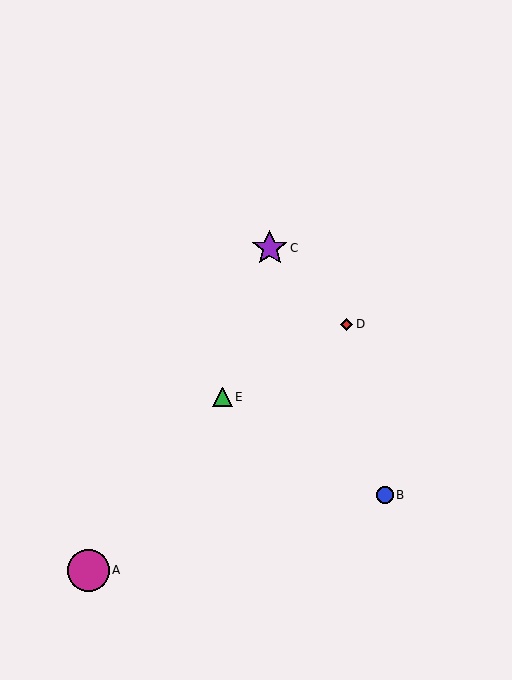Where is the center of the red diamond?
The center of the red diamond is at (347, 324).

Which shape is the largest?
The magenta circle (labeled A) is the largest.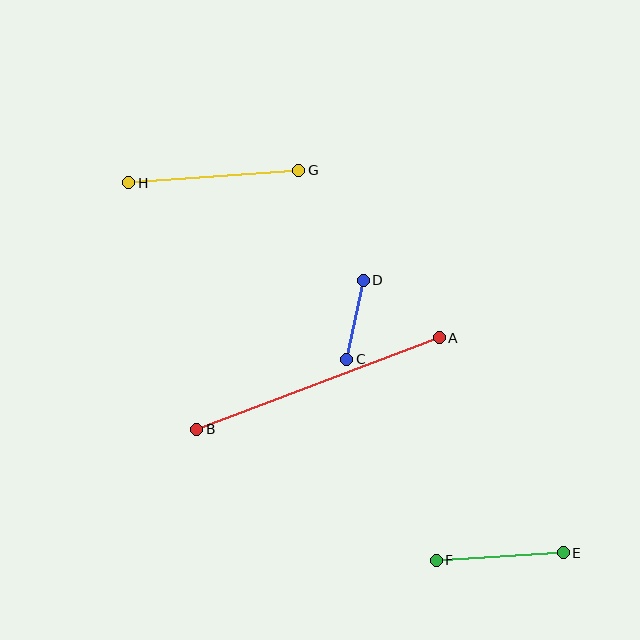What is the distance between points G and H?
The distance is approximately 170 pixels.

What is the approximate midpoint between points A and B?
The midpoint is at approximately (318, 384) pixels.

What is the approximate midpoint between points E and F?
The midpoint is at approximately (500, 556) pixels.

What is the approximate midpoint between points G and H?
The midpoint is at approximately (214, 177) pixels.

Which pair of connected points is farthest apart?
Points A and B are farthest apart.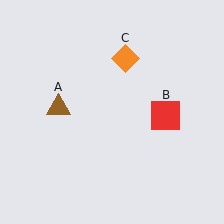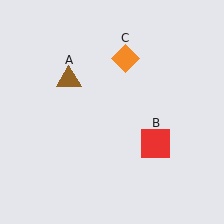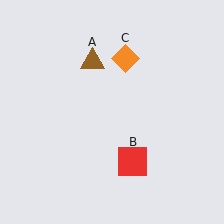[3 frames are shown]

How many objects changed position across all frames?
2 objects changed position: brown triangle (object A), red square (object B).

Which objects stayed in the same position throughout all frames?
Orange diamond (object C) remained stationary.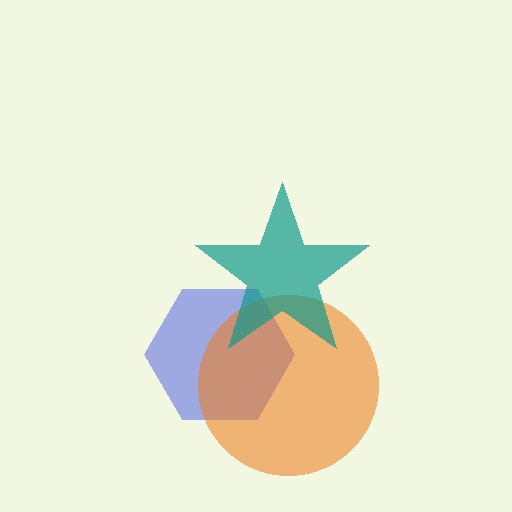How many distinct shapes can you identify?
There are 3 distinct shapes: a blue hexagon, an orange circle, a teal star.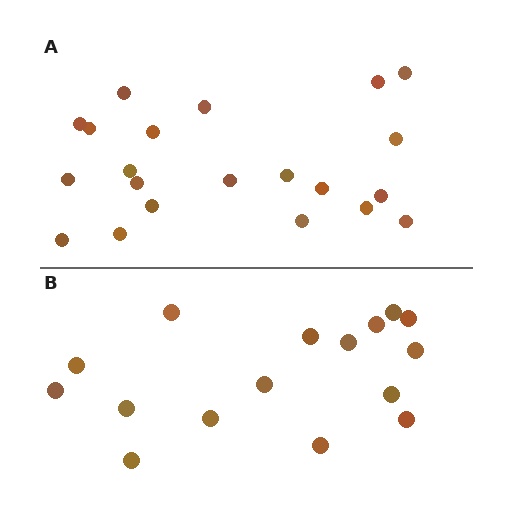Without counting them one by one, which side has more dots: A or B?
Region A (the top region) has more dots.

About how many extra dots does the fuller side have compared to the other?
Region A has about 5 more dots than region B.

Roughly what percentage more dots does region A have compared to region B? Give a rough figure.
About 30% more.